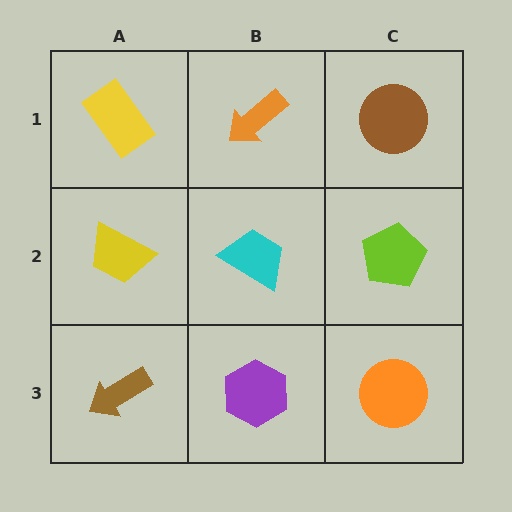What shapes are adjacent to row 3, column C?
A lime pentagon (row 2, column C), a purple hexagon (row 3, column B).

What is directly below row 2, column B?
A purple hexagon.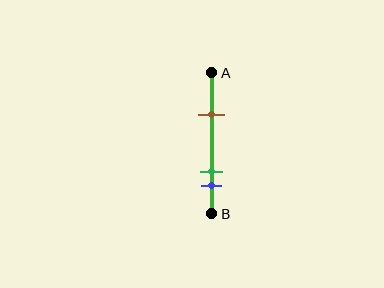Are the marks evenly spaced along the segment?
No, the marks are not evenly spaced.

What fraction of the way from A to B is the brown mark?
The brown mark is approximately 30% (0.3) of the way from A to B.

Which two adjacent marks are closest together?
The green and blue marks are the closest adjacent pair.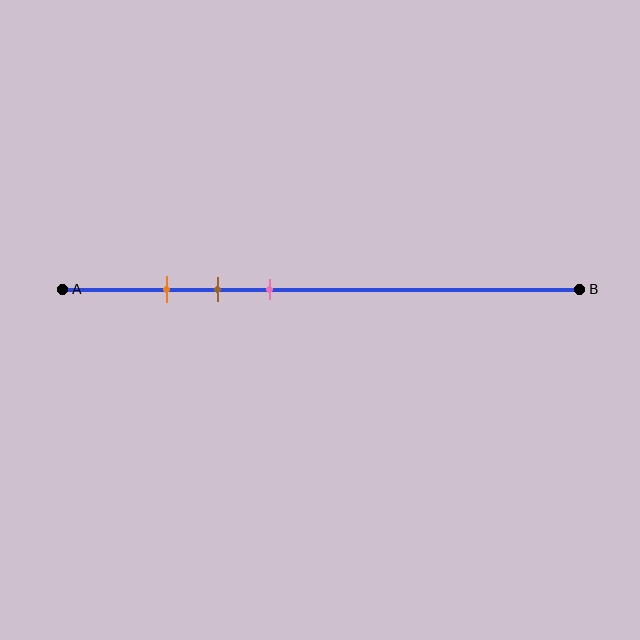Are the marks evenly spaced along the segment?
Yes, the marks are approximately evenly spaced.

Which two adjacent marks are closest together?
The orange and brown marks are the closest adjacent pair.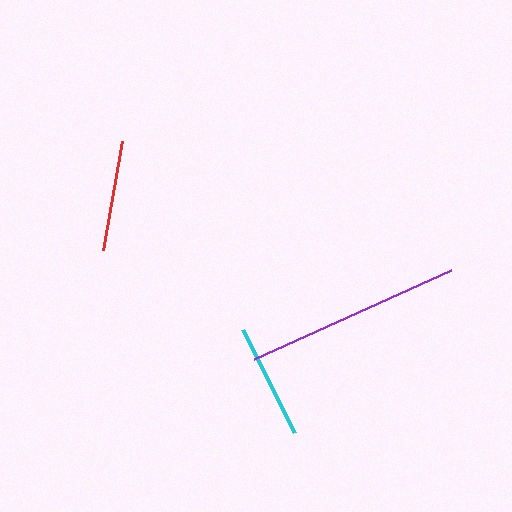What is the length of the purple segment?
The purple segment is approximately 217 pixels long.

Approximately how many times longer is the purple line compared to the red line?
The purple line is approximately 2.0 times the length of the red line.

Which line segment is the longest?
The purple line is the longest at approximately 217 pixels.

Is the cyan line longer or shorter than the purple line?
The purple line is longer than the cyan line.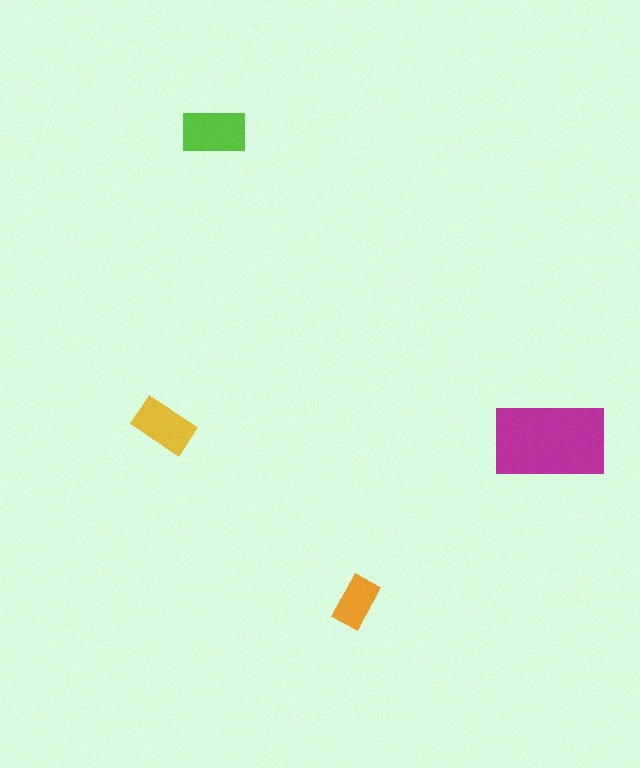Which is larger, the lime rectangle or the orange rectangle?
The lime one.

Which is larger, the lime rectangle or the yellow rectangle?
The lime one.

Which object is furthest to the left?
The yellow rectangle is leftmost.